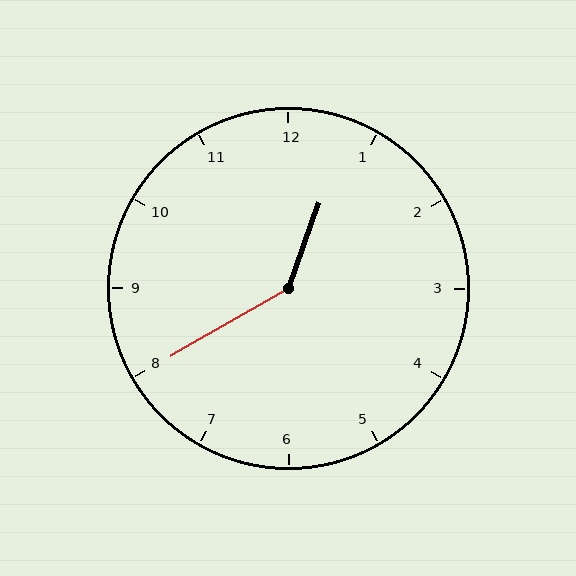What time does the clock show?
12:40.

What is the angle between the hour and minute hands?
Approximately 140 degrees.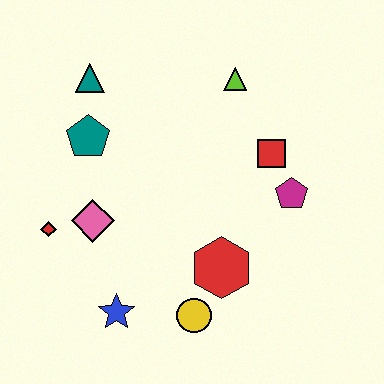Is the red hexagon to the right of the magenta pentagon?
No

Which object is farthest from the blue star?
The lime triangle is farthest from the blue star.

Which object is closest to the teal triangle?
The teal pentagon is closest to the teal triangle.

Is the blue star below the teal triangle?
Yes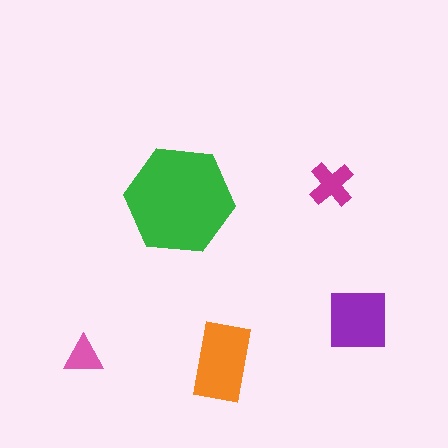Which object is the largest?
The green hexagon.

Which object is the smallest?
The pink triangle.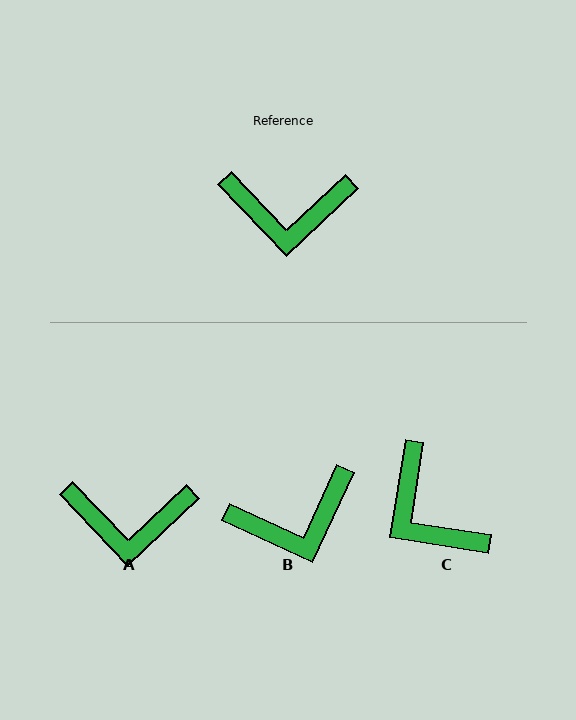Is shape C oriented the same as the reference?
No, it is off by about 52 degrees.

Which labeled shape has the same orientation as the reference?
A.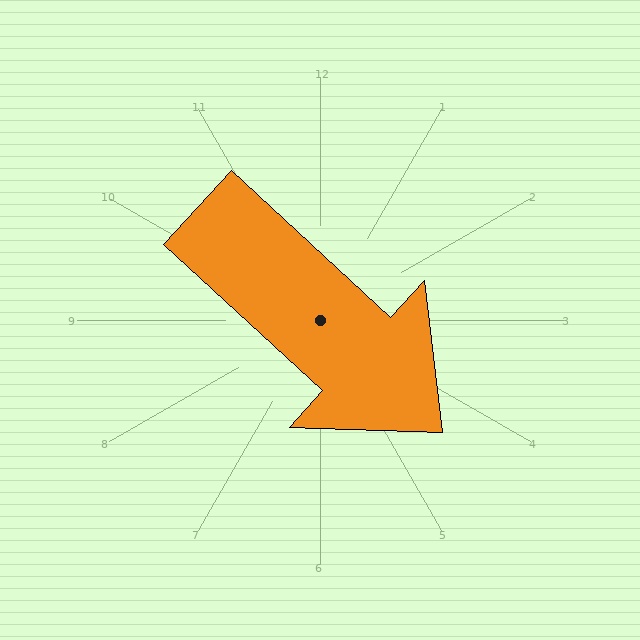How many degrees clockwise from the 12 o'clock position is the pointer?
Approximately 133 degrees.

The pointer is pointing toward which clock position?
Roughly 4 o'clock.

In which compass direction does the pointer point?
Southeast.